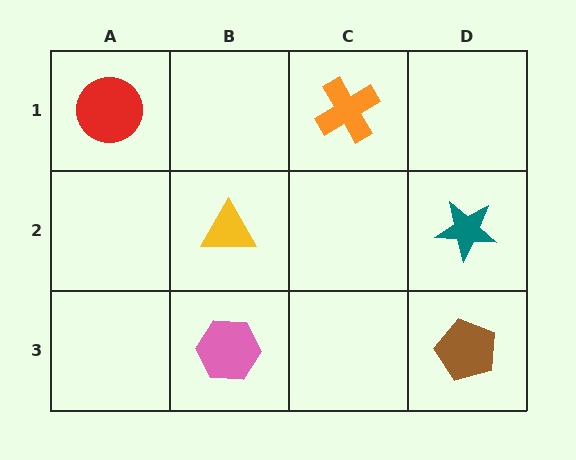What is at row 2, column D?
A teal star.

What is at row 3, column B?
A pink hexagon.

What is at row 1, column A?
A red circle.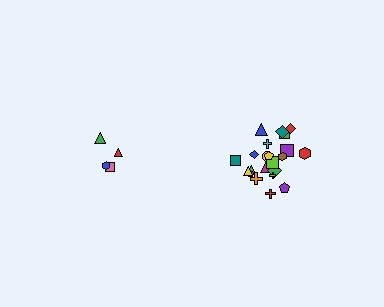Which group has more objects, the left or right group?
The right group.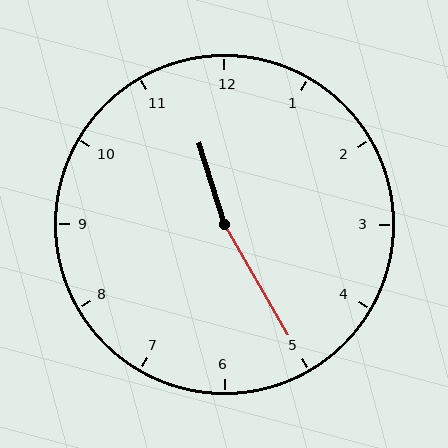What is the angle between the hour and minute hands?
Approximately 168 degrees.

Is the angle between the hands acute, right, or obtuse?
It is obtuse.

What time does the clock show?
11:25.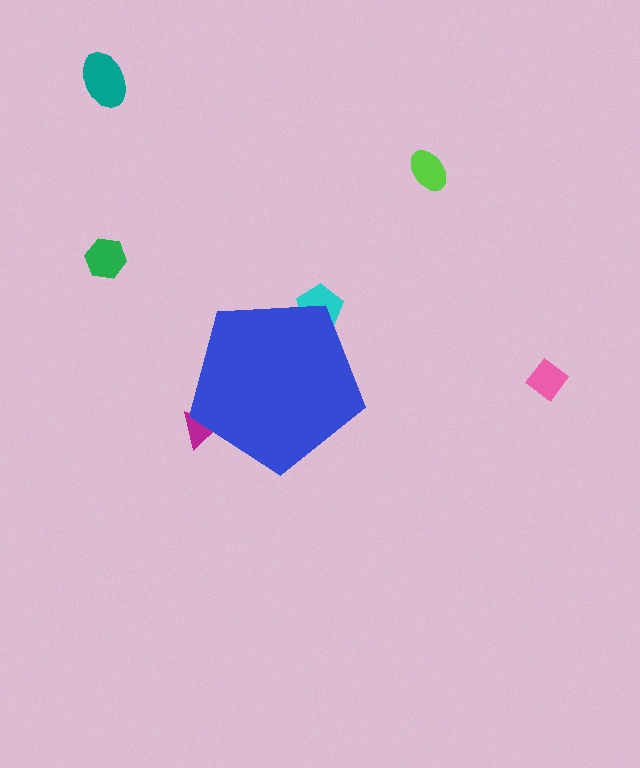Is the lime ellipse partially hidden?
No, the lime ellipse is fully visible.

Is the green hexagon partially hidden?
No, the green hexagon is fully visible.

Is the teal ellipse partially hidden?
No, the teal ellipse is fully visible.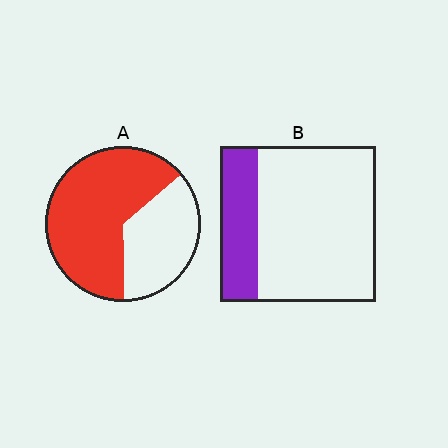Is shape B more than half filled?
No.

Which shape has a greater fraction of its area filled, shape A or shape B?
Shape A.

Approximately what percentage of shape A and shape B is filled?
A is approximately 65% and B is approximately 25%.